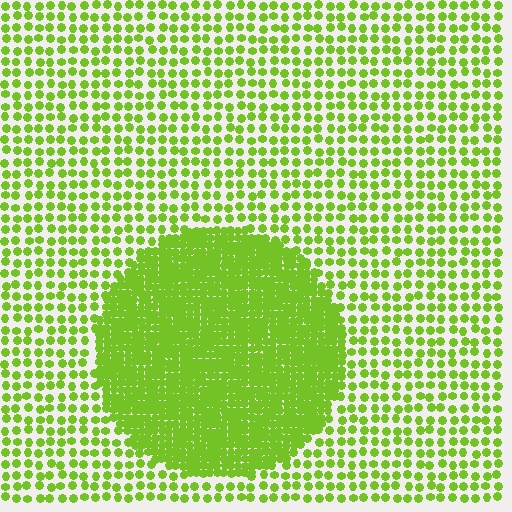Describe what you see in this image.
The image contains small lime elements arranged at two different densities. A circle-shaped region is visible where the elements are more densely packed than the surrounding area.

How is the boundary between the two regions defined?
The boundary is defined by a change in element density (approximately 2.6x ratio). All elements are the same color, size, and shape.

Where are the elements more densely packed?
The elements are more densely packed inside the circle boundary.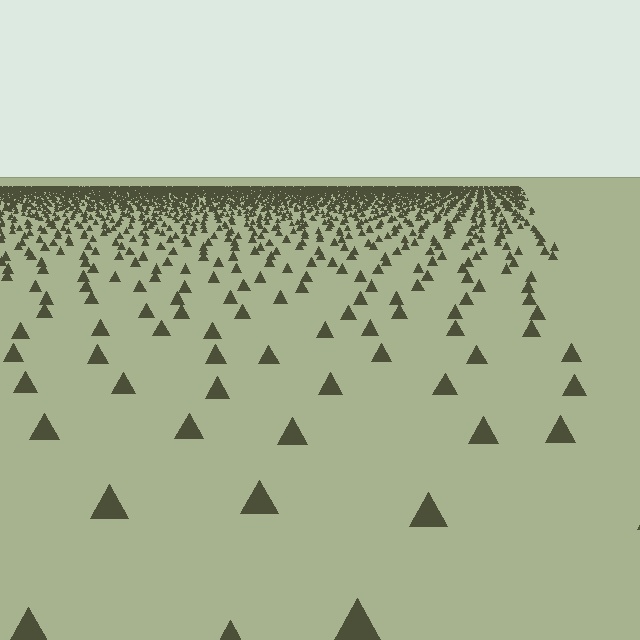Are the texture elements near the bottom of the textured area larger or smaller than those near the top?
Larger. Near the bottom, elements are closer to the viewer and appear at a bigger on-screen size.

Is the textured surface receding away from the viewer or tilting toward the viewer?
The surface is receding away from the viewer. Texture elements get smaller and denser toward the top.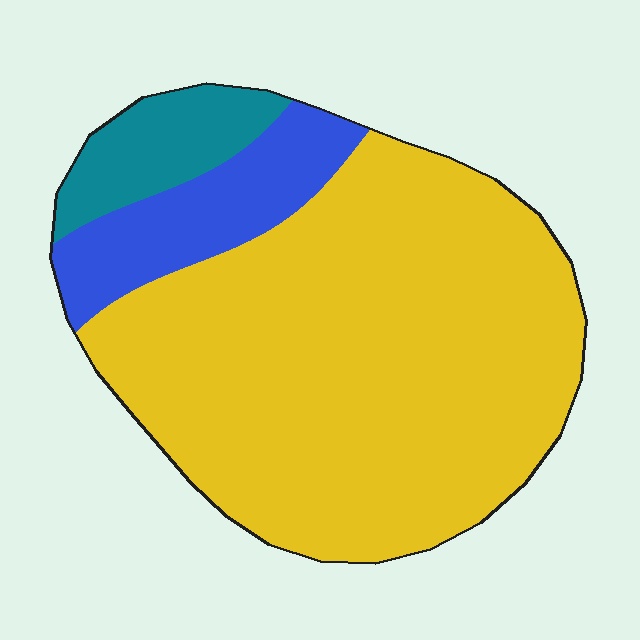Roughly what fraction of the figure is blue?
Blue takes up less than a sixth of the figure.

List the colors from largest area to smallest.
From largest to smallest: yellow, blue, teal.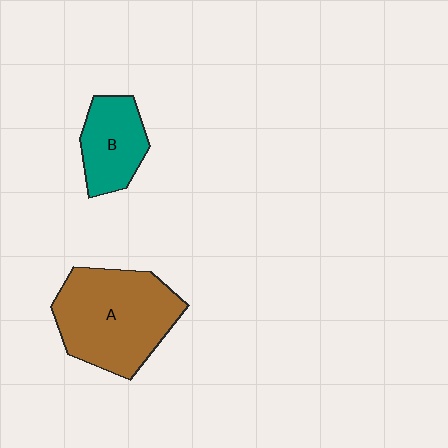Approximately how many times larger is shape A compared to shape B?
Approximately 1.9 times.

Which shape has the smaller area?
Shape B (teal).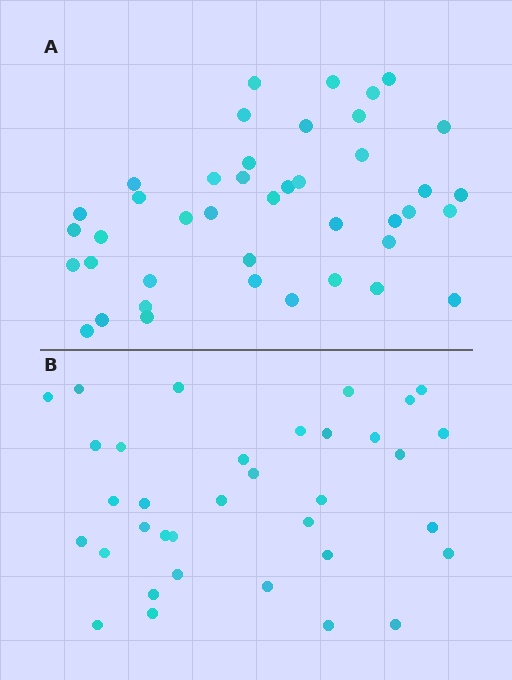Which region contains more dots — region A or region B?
Region A (the top region) has more dots.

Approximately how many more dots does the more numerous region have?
Region A has roughly 8 or so more dots than region B.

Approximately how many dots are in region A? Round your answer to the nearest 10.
About 40 dots. (The exact count is 42, which rounds to 40.)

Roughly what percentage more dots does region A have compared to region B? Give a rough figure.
About 20% more.